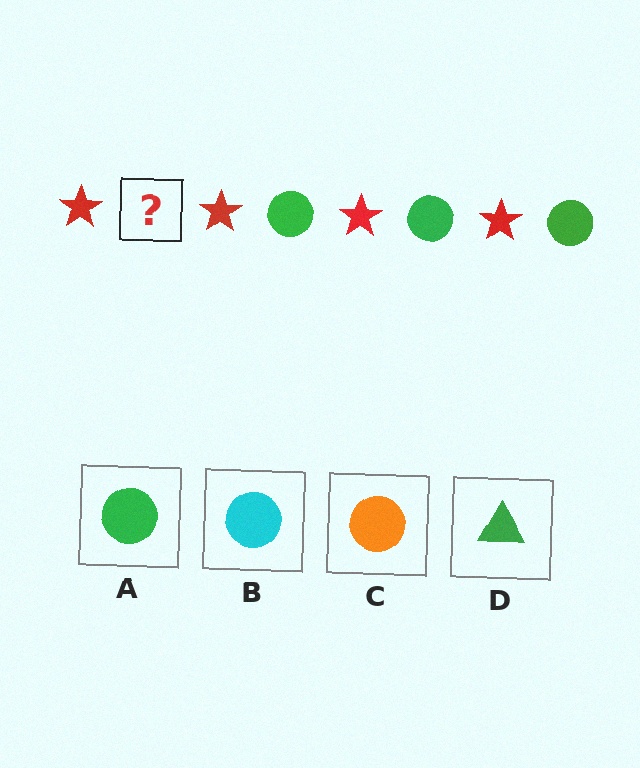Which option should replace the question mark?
Option A.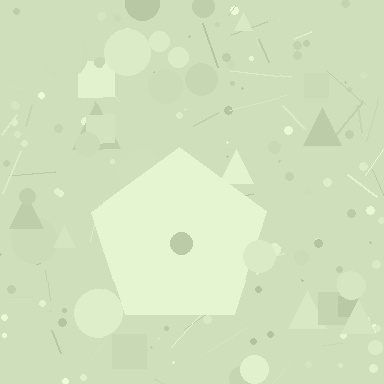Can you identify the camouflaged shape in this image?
The camouflaged shape is a pentagon.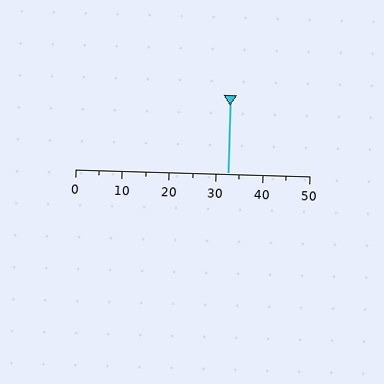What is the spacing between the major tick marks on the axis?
The major ticks are spaced 10 apart.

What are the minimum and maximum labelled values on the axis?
The axis runs from 0 to 50.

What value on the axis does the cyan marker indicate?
The marker indicates approximately 32.5.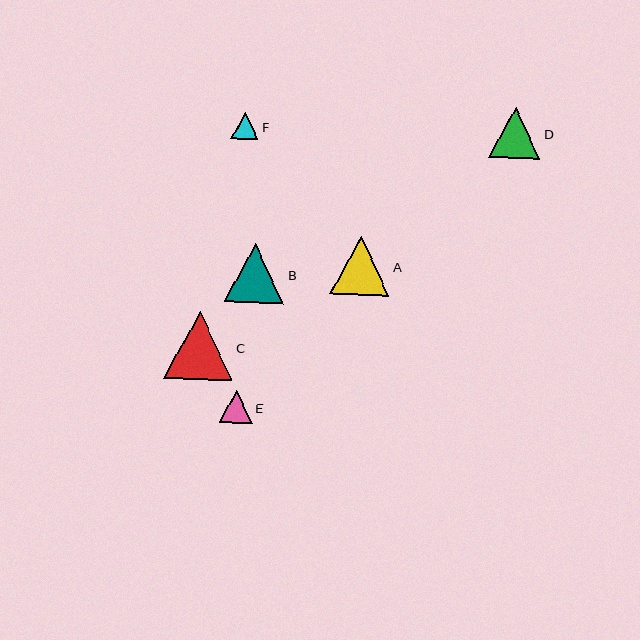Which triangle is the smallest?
Triangle F is the smallest with a size of approximately 27 pixels.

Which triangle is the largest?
Triangle C is the largest with a size of approximately 68 pixels.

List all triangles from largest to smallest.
From largest to smallest: C, B, A, D, E, F.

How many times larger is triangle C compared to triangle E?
Triangle C is approximately 2.1 times the size of triangle E.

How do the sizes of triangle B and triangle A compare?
Triangle B and triangle A are approximately the same size.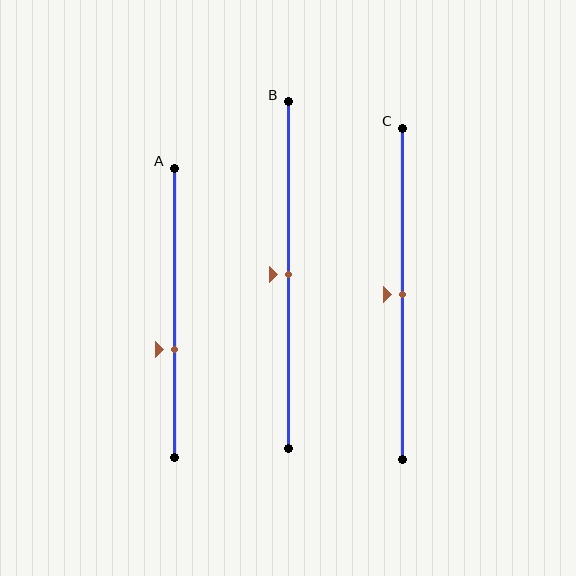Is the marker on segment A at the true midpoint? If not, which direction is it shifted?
No, the marker on segment A is shifted downward by about 13% of the segment length.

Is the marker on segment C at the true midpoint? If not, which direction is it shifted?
Yes, the marker on segment C is at the true midpoint.